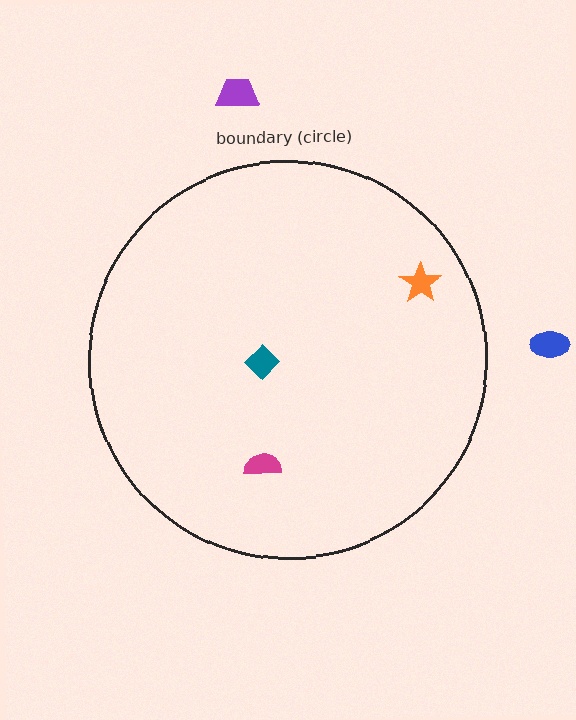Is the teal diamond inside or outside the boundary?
Inside.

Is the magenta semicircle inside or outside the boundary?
Inside.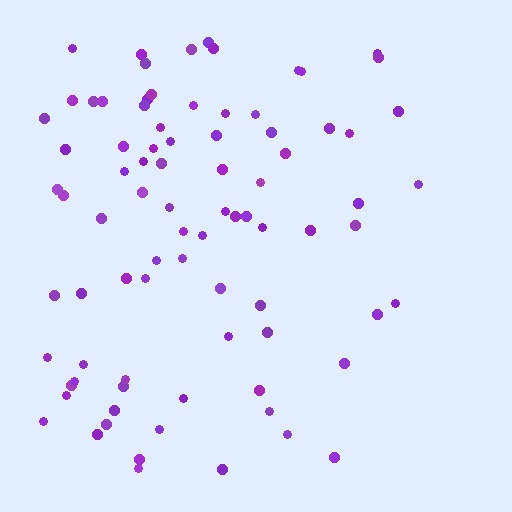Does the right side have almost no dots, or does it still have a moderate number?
Still a moderate number, just noticeably fewer than the left.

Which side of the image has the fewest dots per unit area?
The right.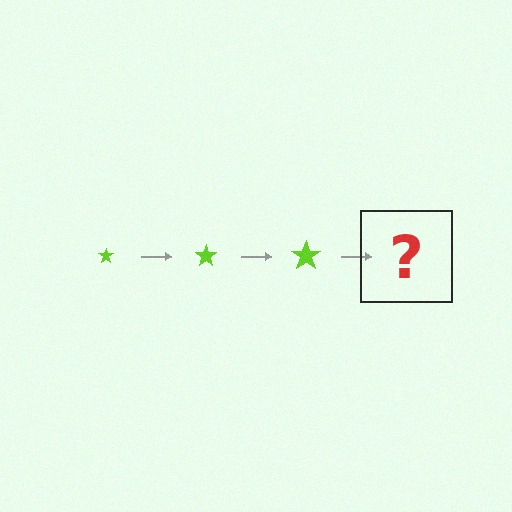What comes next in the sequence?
The next element should be a lime star, larger than the previous one.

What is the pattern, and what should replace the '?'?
The pattern is that the star gets progressively larger each step. The '?' should be a lime star, larger than the previous one.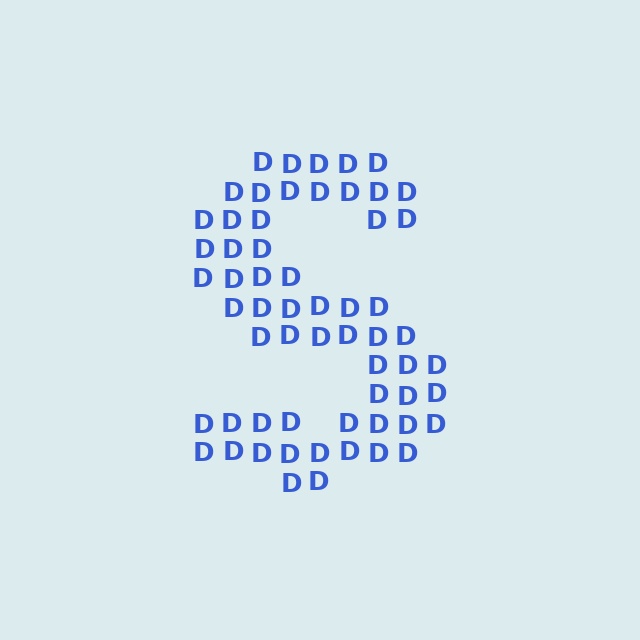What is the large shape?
The large shape is the letter S.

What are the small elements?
The small elements are letter D's.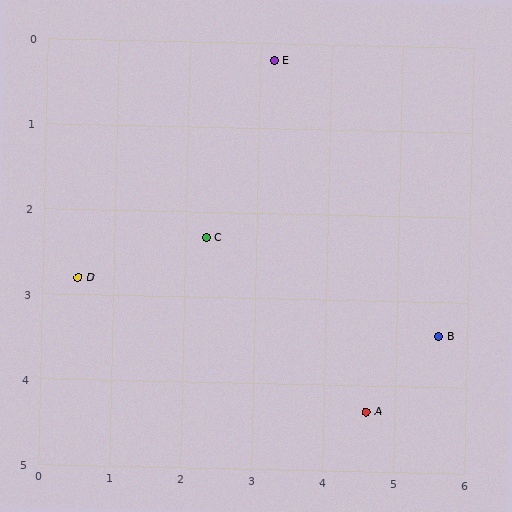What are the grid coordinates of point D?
Point D is at approximately (0.5, 2.8).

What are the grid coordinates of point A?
Point A is at approximately (4.6, 4.3).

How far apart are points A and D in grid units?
Points A and D are about 4.4 grid units apart.